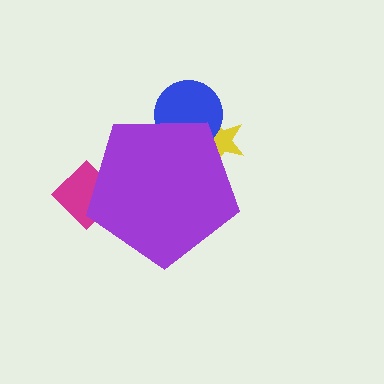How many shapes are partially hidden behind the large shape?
3 shapes are partially hidden.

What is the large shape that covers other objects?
A purple pentagon.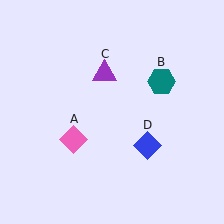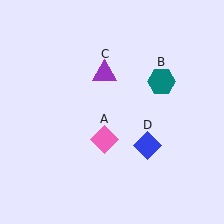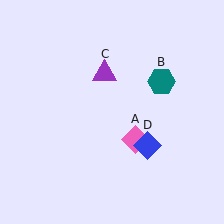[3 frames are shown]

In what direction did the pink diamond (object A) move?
The pink diamond (object A) moved right.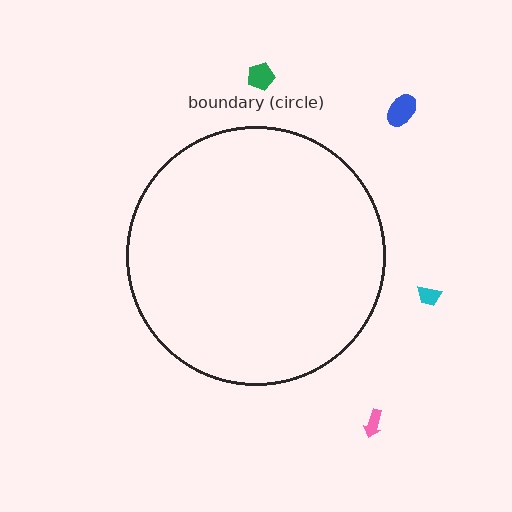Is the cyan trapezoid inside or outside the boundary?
Outside.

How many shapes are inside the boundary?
0 inside, 4 outside.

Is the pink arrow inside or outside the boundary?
Outside.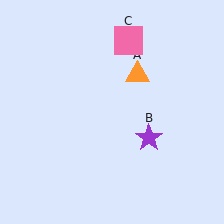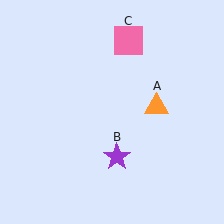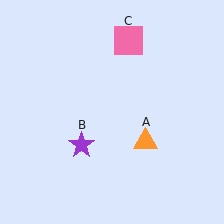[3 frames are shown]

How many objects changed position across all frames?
2 objects changed position: orange triangle (object A), purple star (object B).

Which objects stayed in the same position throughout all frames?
Pink square (object C) remained stationary.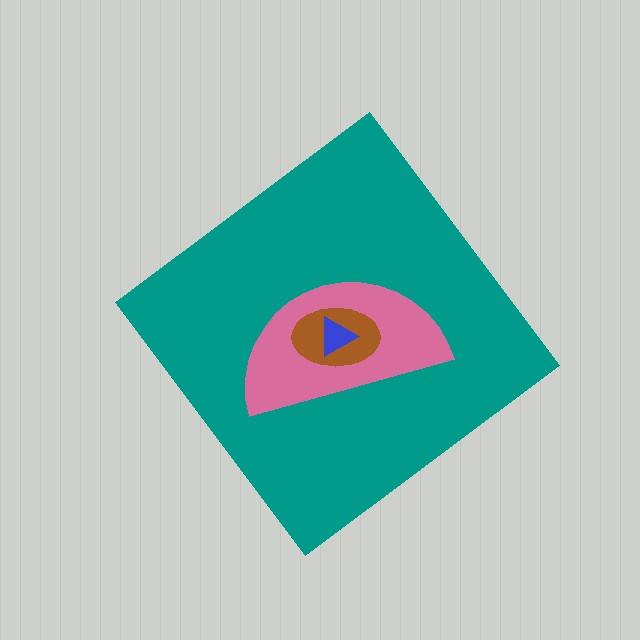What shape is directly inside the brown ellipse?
The blue triangle.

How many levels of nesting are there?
4.